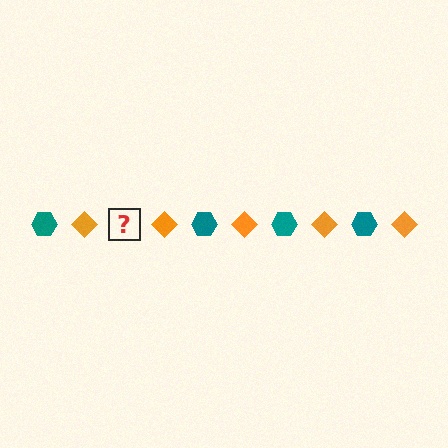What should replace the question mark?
The question mark should be replaced with a teal hexagon.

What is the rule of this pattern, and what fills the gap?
The rule is that the pattern alternates between teal hexagon and orange diamond. The gap should be filled with a teal hexagon.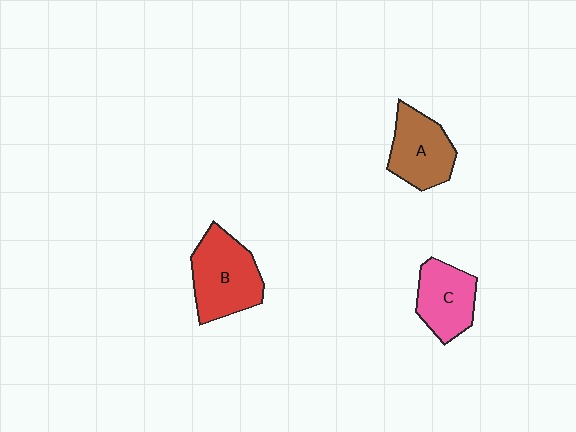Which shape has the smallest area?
Shape C (pink).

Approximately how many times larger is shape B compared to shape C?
Approximately 1.3 times.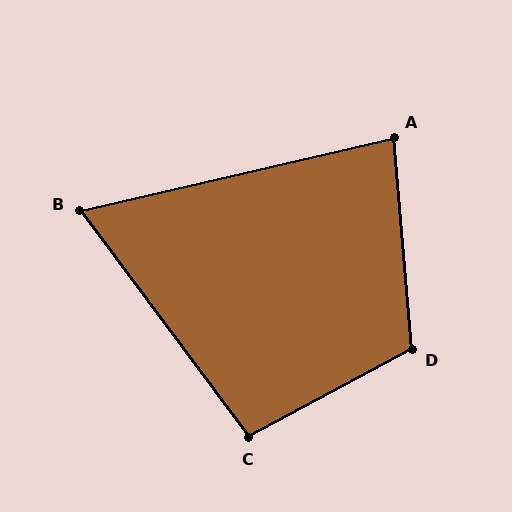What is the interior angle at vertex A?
Approximately 82 degrees (acute).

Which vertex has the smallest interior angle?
B, at approximately 66 degrees.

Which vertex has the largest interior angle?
D, at approximately 114 degrees.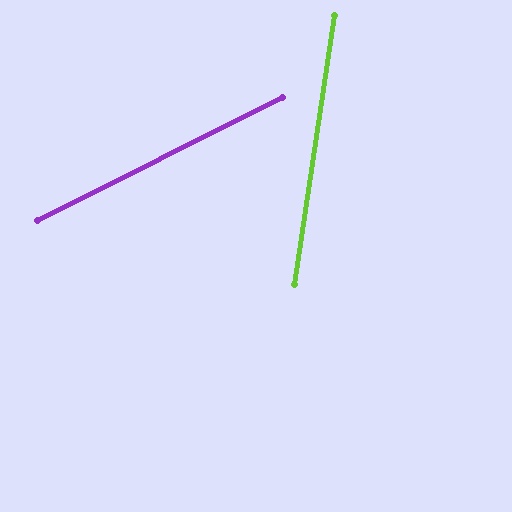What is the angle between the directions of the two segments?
Approximately 55 degrees.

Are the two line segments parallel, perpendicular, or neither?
Neither parallel nor perpendicular — they differ by about 55°.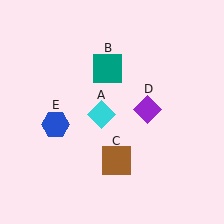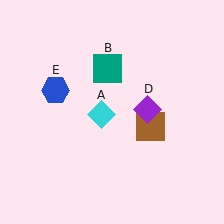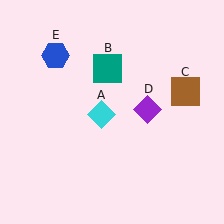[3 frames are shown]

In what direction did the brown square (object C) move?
The brown square (object C) moved up and to the right.